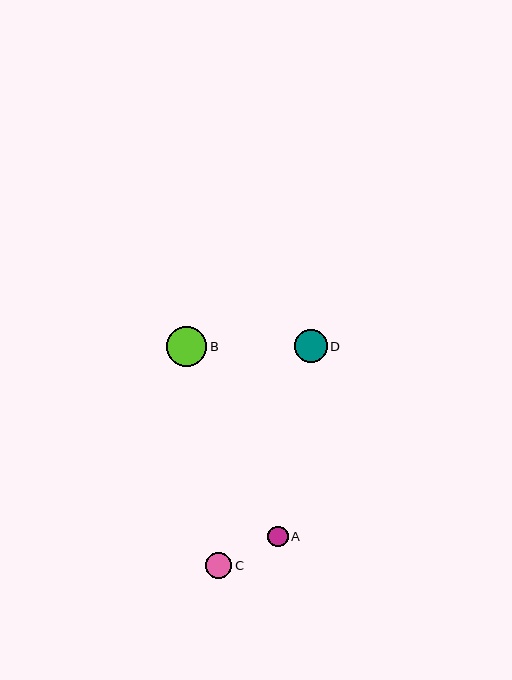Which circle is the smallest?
Circle A is the smallest with a size of approximately 20 pixels.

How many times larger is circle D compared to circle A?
Circle D is approximately 1.6 times the size of circle A.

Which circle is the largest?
Circle B is the largest with a size of approximately 40 pixels.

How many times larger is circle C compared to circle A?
Circle C is approximately 1.3 times the size of circle A.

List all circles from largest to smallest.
From largest to smallest: B, D, C, A.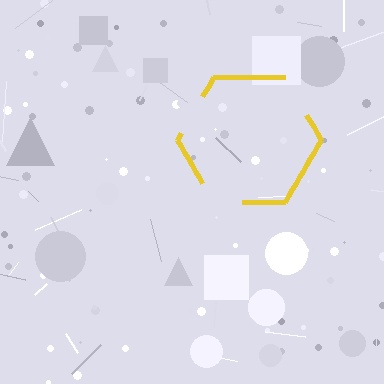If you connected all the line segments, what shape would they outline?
They would outline a hexagon.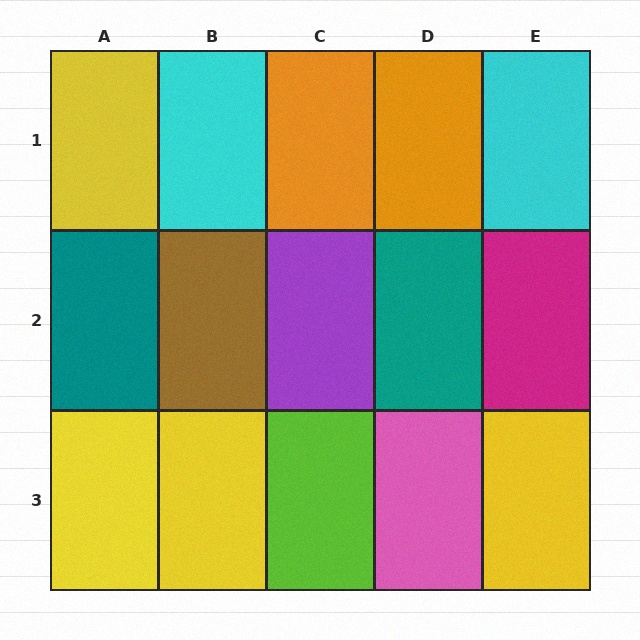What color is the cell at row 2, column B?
Brown.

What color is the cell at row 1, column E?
Cyan.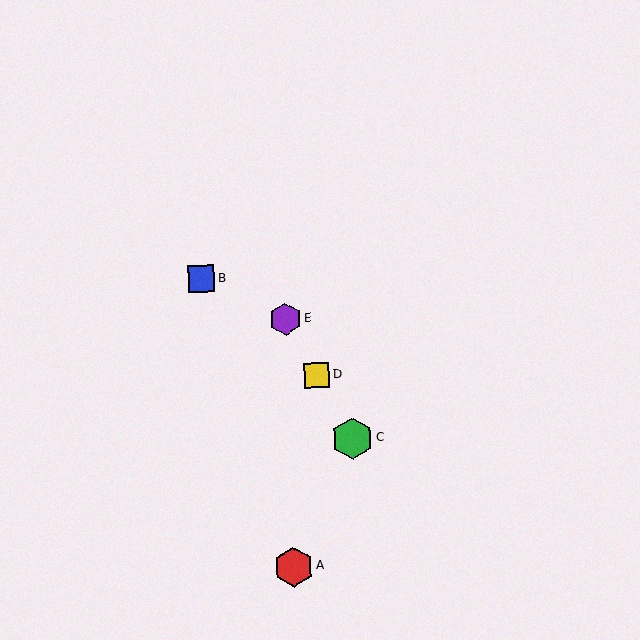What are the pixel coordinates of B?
Object B is at (201, 279).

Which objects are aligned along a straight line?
Objects C, D, E are aligned along a straight line.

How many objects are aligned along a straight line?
3 objects (C, D, E) are aligned along a straight line.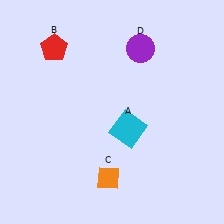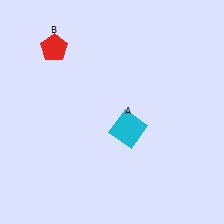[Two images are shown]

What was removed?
The orange diamond (C), the purple circle (D) were removed in Image 2.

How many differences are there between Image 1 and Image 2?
There are 2 differences between the two images.